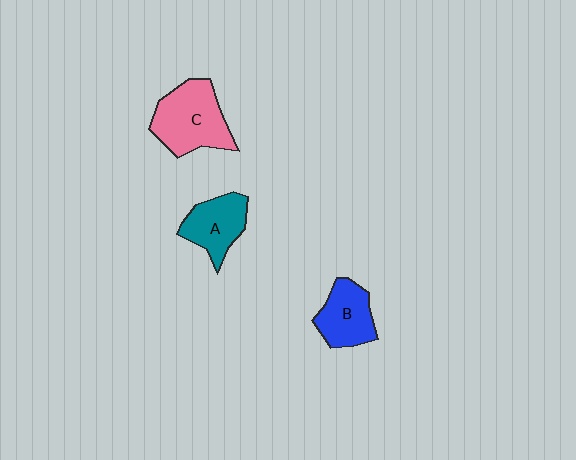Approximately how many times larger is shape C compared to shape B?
Approximately 1.4 times.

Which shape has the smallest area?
Shape B (blue).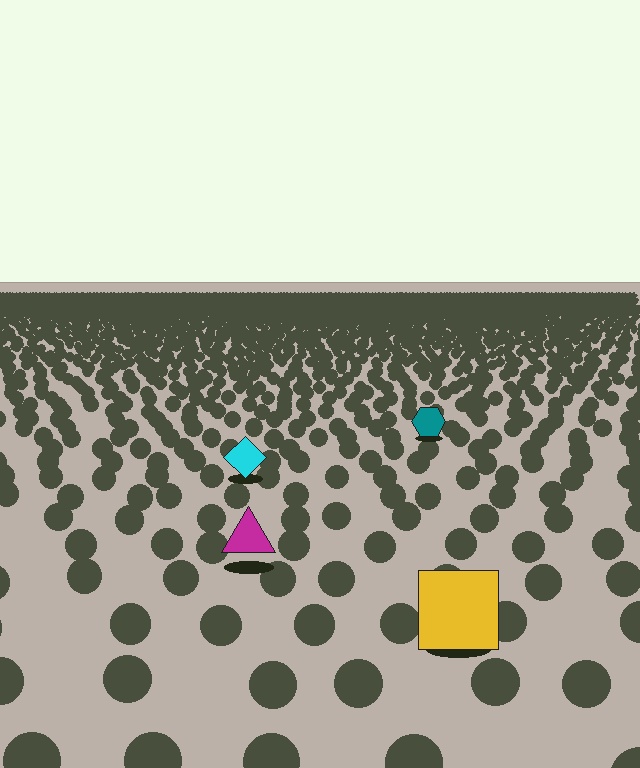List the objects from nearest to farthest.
From nearest to farthest: the yellow square, the magenta triangle, the cyan diamond, the teal hexagon.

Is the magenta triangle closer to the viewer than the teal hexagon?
Yes. The magenta triangle is closer — you can tell from the texture gradient: the ground texture is coarser near it.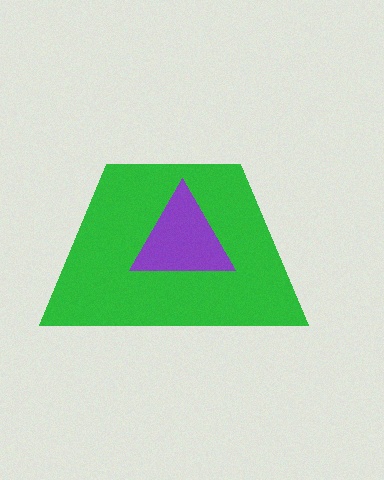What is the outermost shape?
The green trapezoid.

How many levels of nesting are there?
2.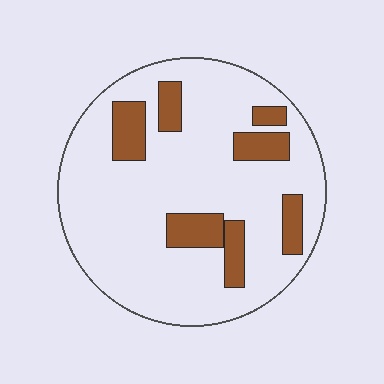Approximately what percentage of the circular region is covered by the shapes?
Approximately 20%.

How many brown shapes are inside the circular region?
7.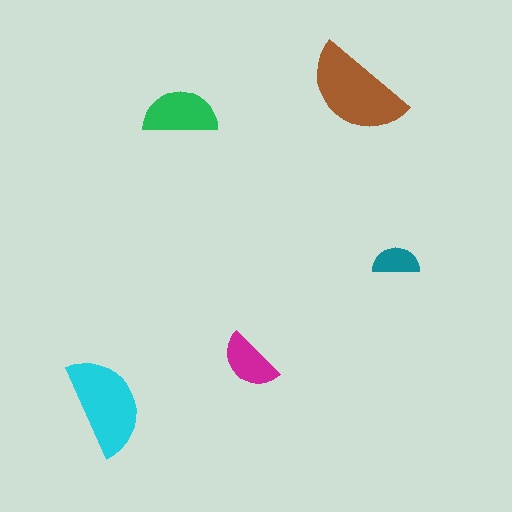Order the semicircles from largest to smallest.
the brown one, the cyan one, the green one, the magenta one, the teal one.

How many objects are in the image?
There are 5 objects in the image.